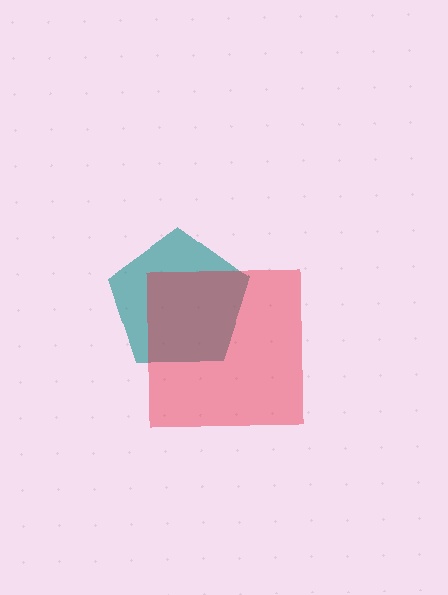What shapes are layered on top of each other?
The layered shapes are: a teal pentagon, a red square.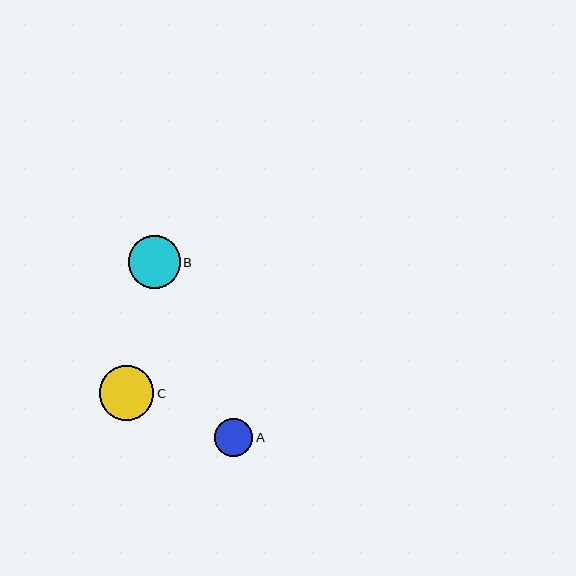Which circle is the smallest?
Circle A is the smallest with a size of approximately 38 pixels.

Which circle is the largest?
Circle C is the largest with a size of approximately 54 pixels.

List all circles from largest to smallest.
From largest to smallest: C, B, A.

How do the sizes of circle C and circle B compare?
Circle C and circle B are approximately the same size.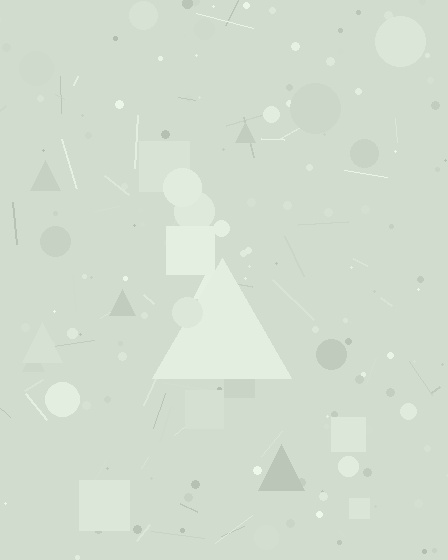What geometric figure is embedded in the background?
A triangle is embedded in the background.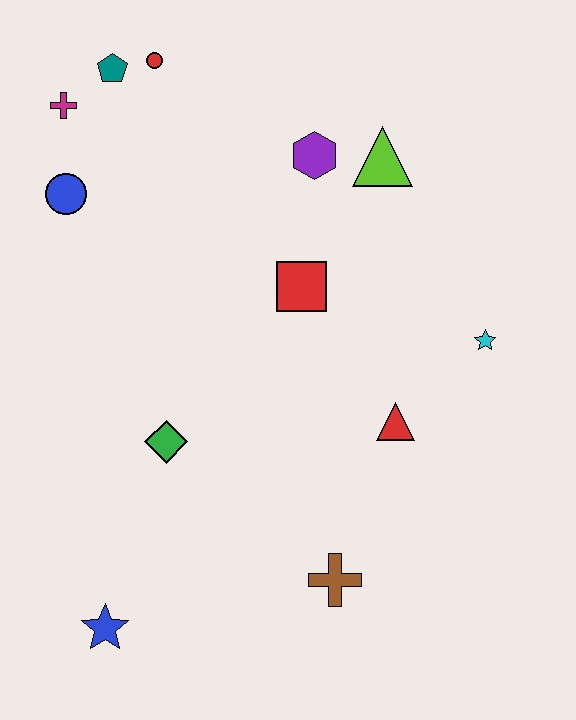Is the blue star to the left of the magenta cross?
No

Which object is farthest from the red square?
The blue star is farthest from the red square.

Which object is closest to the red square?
The purple hexagon is closest to the red square.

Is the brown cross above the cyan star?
No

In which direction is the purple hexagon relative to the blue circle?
The purple hexagon is to the right of the blue circle.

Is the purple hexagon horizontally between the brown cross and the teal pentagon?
Yes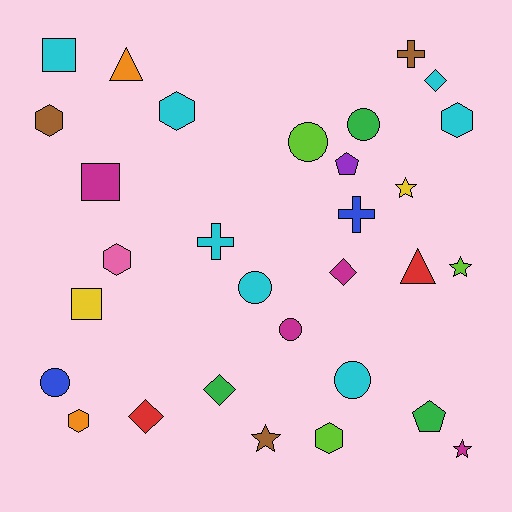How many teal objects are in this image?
There are no teal objects.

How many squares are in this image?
There are 3 squares.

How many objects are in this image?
There are 30 objects.